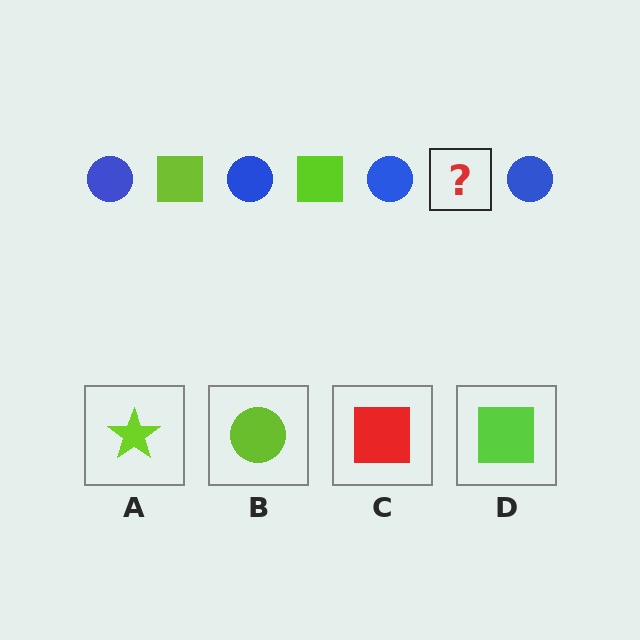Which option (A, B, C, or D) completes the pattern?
D.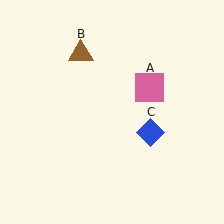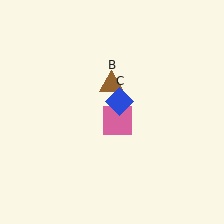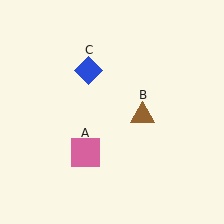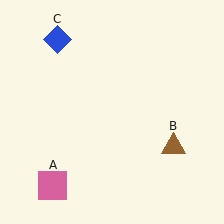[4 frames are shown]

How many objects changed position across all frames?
3 objects changed position: pink square (object A), brown triangle (object B), blue diamond (object C).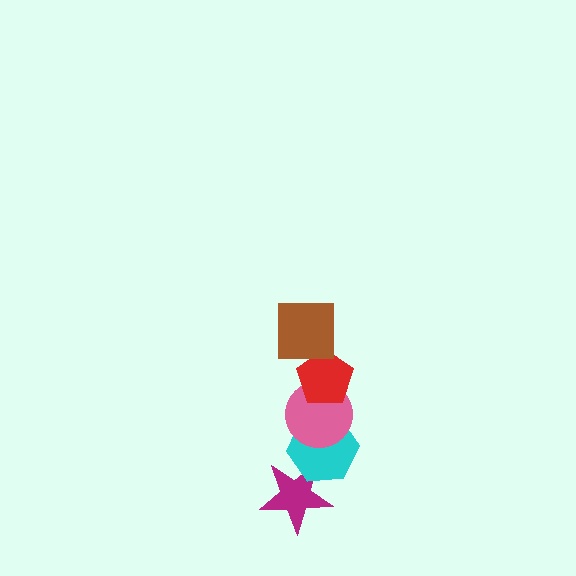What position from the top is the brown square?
The brown square is 1st from the top.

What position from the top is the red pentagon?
The red pentagon is 2nd from the top.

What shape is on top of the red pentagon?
The brown square is on top of the red pentagon.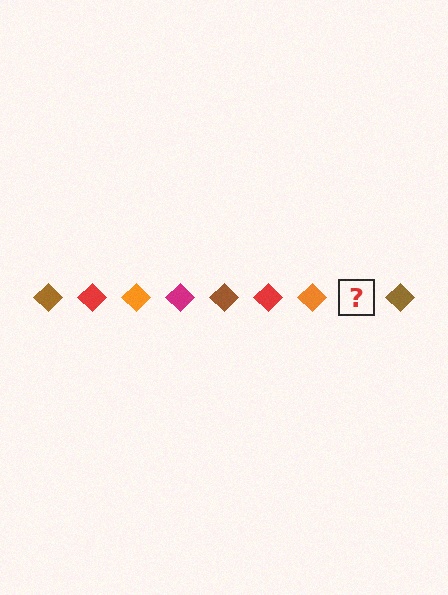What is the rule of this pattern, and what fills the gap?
The rule is that the pattern cycles through brown, red, orange, magenta diamonds. The gap should be filled with a magenta diamond.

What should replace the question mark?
The question mark should be replaced with a magenta diamond.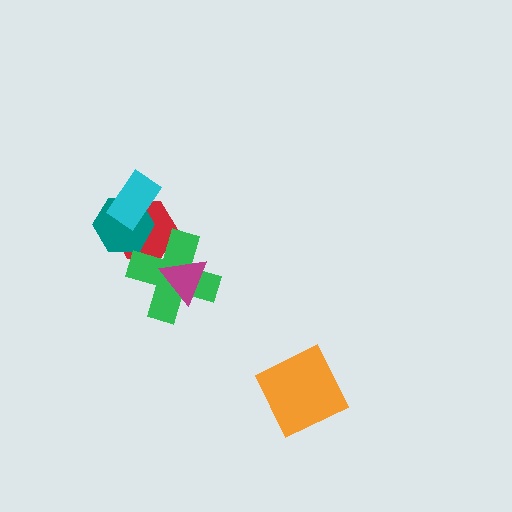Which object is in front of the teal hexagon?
The cyan rectangle is in front of the teal hexagon.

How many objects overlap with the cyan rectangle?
2 objects overlap with the cyan rectangle.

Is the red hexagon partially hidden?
Yes, it is partially covered by another shape.